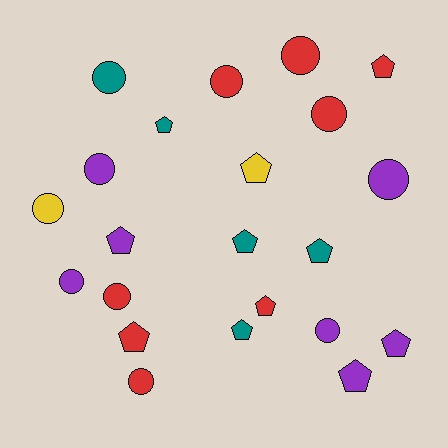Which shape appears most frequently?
Pentagon, with 11 objects.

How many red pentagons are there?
There are 3 red pentagons.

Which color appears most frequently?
Red, with 8 objects.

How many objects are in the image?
There are 22 objects.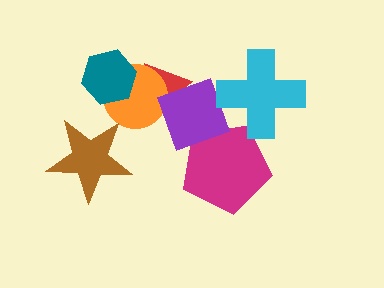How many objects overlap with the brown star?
0 objects overlap with the brown star.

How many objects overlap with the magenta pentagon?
2 objects overlap with the magenta pentagon.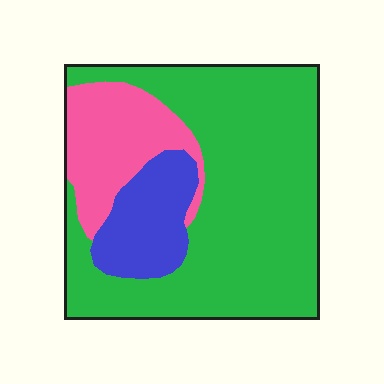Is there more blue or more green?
Green.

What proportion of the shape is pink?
Pink takes up about one fifth (1/5) of the shape.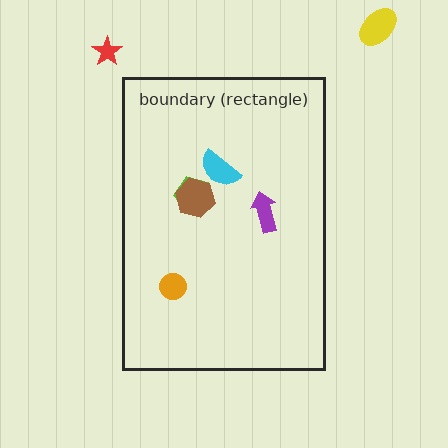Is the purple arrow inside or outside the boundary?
Inside.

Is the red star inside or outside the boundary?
Outside.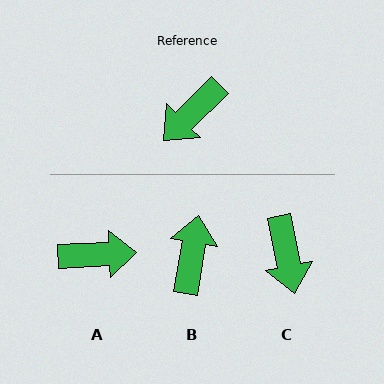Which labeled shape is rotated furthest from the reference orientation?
B, about 144 degrees away.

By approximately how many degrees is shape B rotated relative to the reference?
Approximately 144 degrees clockwise.